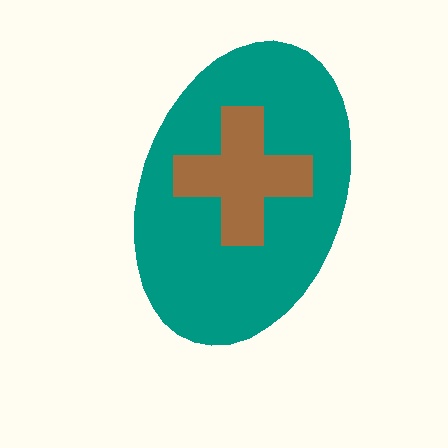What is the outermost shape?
The teal ellipse.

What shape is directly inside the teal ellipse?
The brown cross.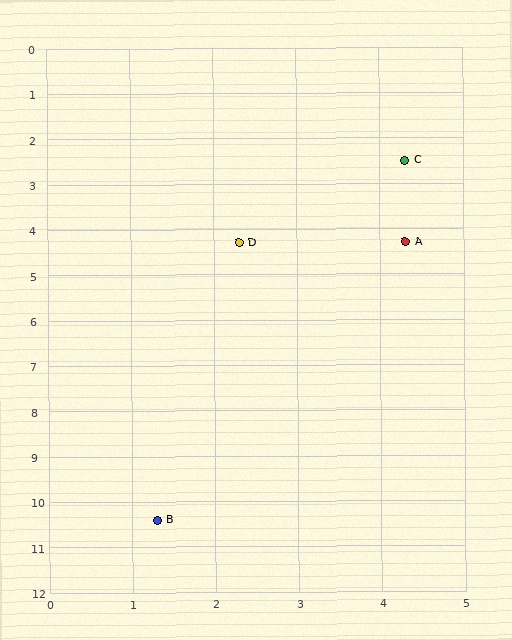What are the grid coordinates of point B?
Point B is at approximately (1.3, 10.4).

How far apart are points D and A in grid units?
Points D and A are about 2.0 grid units apart.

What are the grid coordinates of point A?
Point A is at approximately (4.3, 4.3).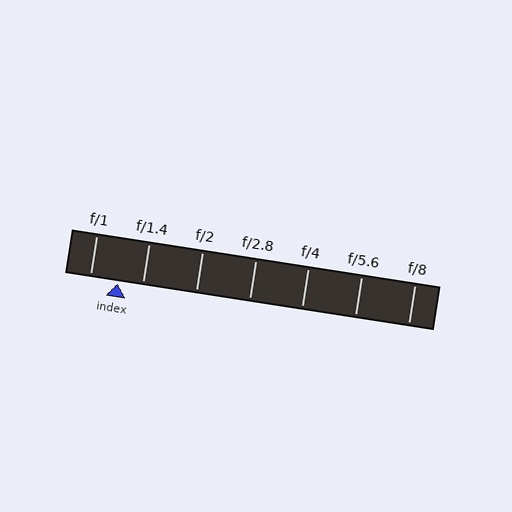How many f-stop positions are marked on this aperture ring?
There are 7 f-stop positions marked.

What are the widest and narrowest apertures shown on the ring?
The widest aperture shown is f/1 and the narrowest is f/8.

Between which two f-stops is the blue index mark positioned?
The index mark is between f/1 and f/1.4.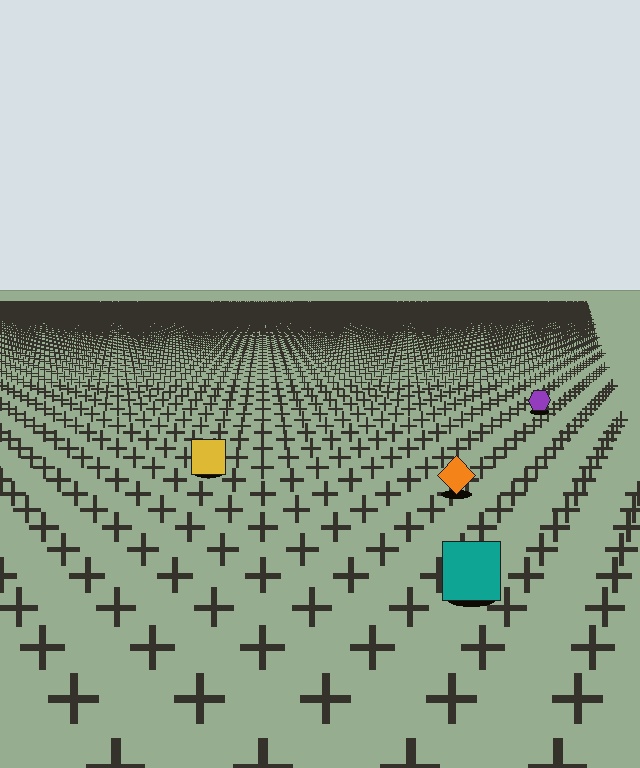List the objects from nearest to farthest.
From nearest to farthest: the teal square, the orange diamond, the yellow square, the purple hexagon.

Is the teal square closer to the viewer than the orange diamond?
Yes. The teal square is closer — you can tell from the texture gradient: the ground texture is coarser near it.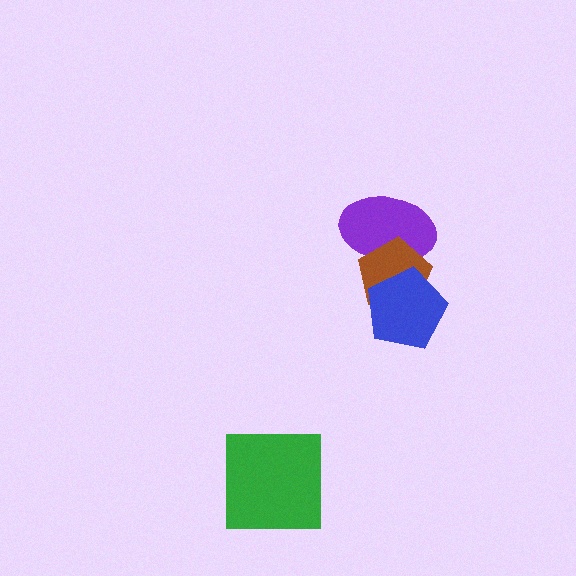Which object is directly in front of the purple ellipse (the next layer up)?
The brown pentagon is directly in front of the purple ellipse.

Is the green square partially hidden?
No, no other shape covers it.